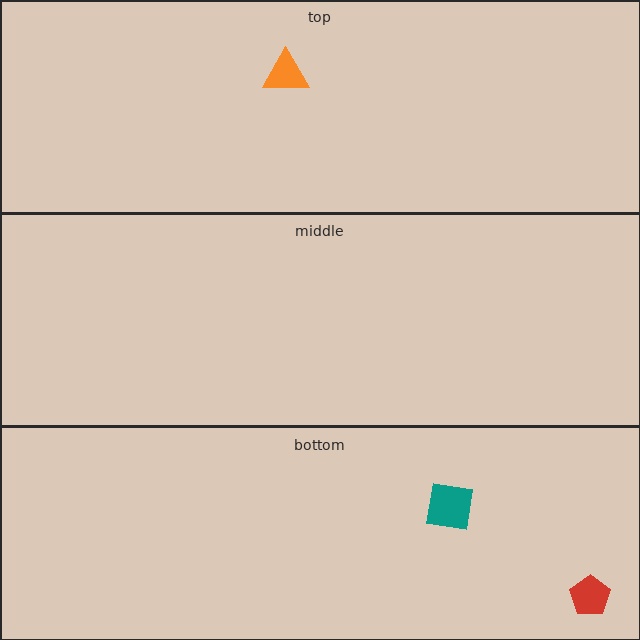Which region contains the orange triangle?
The top region.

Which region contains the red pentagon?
The bottom region.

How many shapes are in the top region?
1.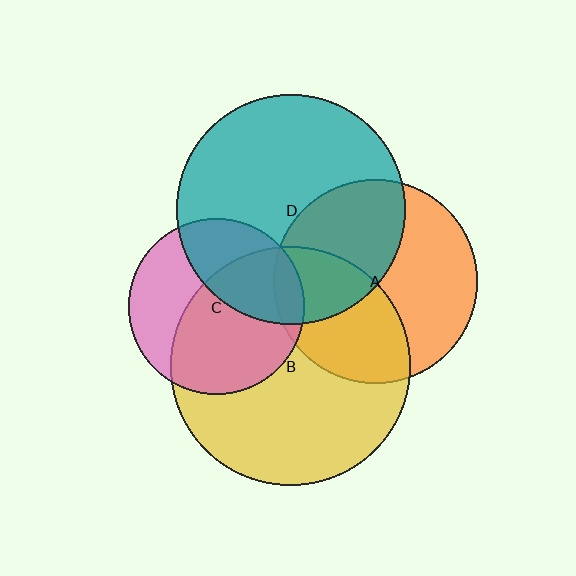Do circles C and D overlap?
Yes.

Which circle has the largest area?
Circle B (yellow).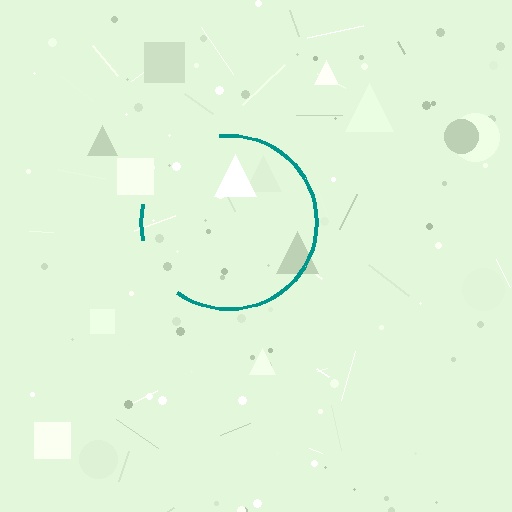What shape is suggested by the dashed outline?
The dashed outline suggests a circle.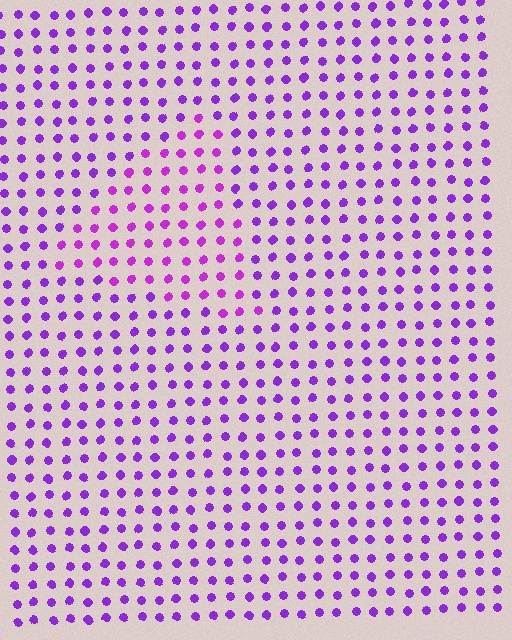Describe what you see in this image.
The image is filled with small purple elements in a uniform arrangement. A triangle-shaped region is visible where the elements are tinted to a slightly different hue, forming a subtle color boundary.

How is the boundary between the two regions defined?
The boundary is defined purely by a slight shift in hue (about 21 degrees). Spacing, size, and orientation are identical on both sides.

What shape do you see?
I see a triangle.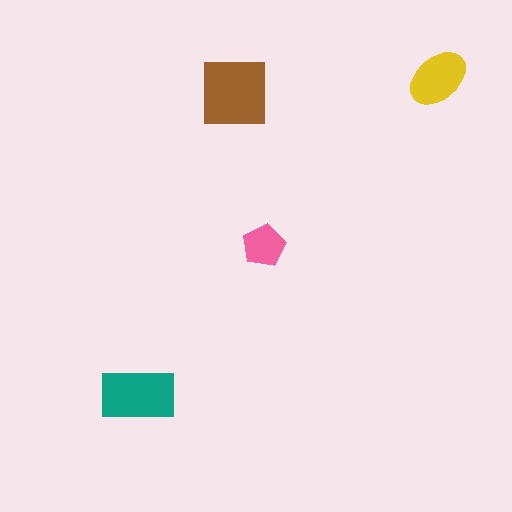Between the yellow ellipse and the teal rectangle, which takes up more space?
The teal rectangle.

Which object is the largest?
The brown square.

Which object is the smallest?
The pink pentagon.